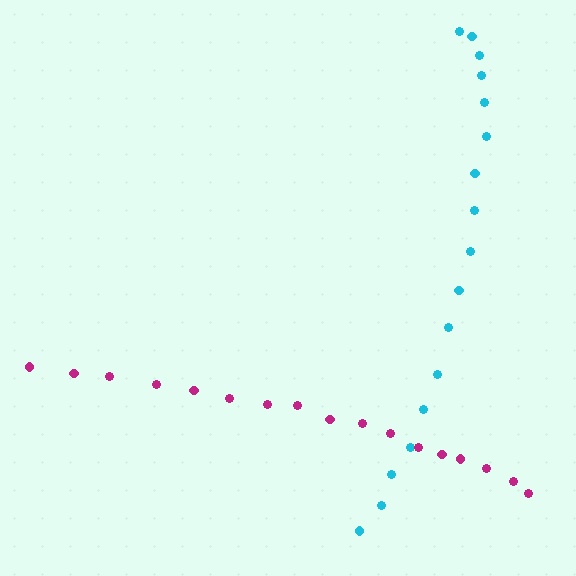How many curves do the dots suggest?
There are 2 distinct paths.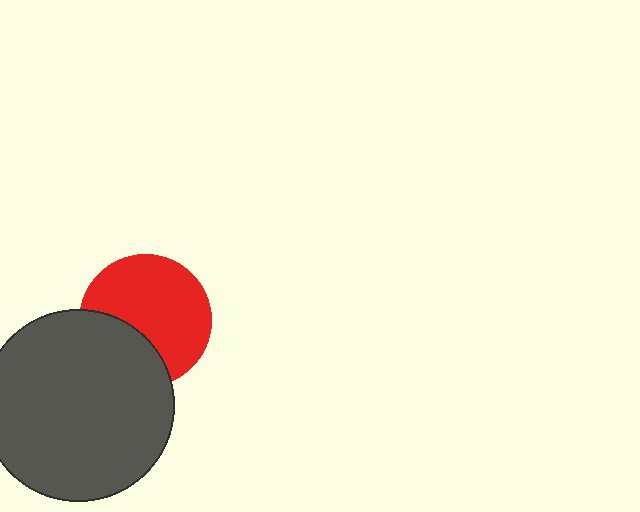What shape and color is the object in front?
The object in front is a dark gray circle.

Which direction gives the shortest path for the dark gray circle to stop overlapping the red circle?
Moving down gives the shortest separation.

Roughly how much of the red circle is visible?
Most of it is visible (roughly 68%).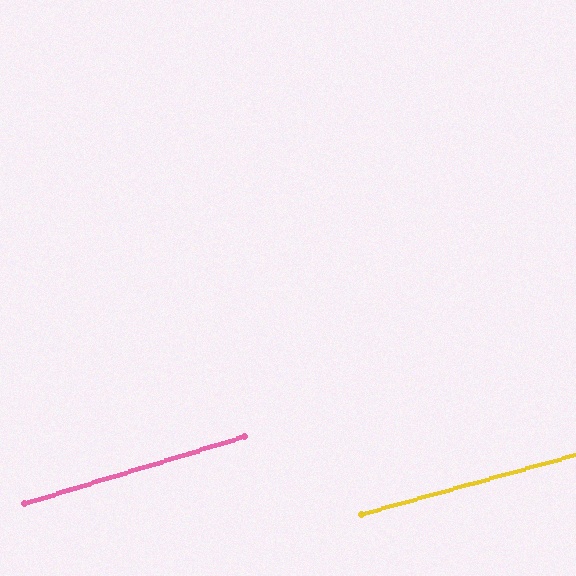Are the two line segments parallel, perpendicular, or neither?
Parallel — their directions differ by only 1.4°.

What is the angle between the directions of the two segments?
Approximately 1 degree.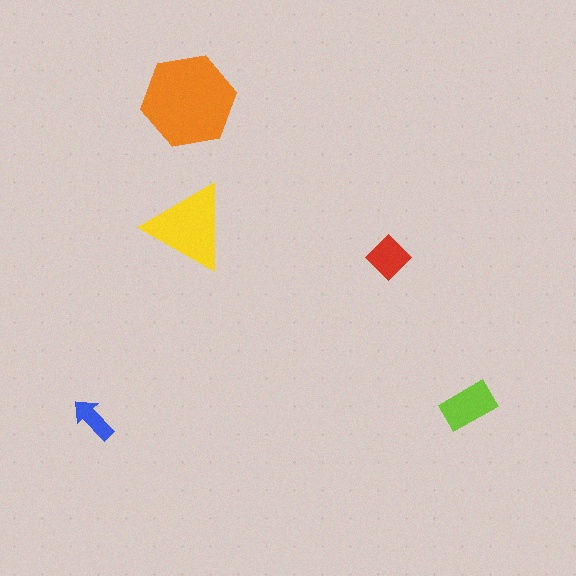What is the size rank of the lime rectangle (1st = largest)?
3rd.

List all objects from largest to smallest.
The orange hexagon, the yellow triangle, the lime rectangle, the red diamond, the blue arrow.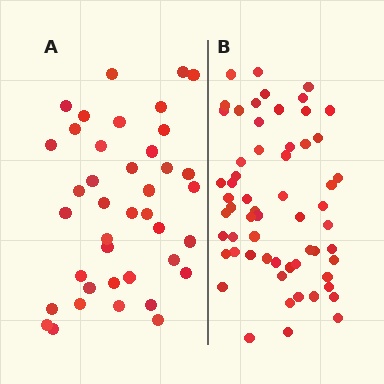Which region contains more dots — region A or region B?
Region B (the right region) has more dots.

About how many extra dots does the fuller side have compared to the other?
Region B has approximately 20 more dots than region A.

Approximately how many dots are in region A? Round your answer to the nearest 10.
About 40 dots.